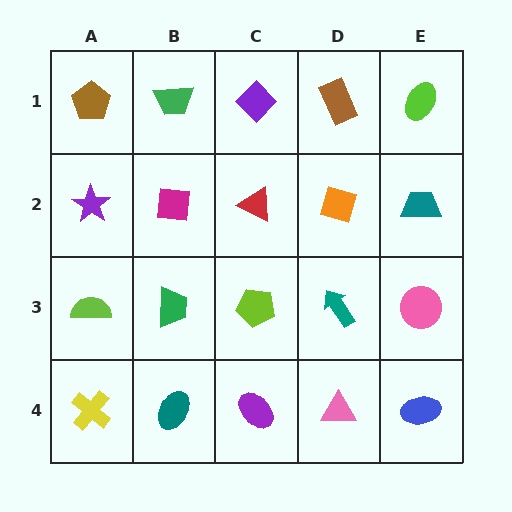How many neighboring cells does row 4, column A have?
2.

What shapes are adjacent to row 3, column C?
A red triangle (row 2, column C), a purple ellipse (row 4, column C), a green trapezoid (row 3, column B), a teal arrow (row 3, column D).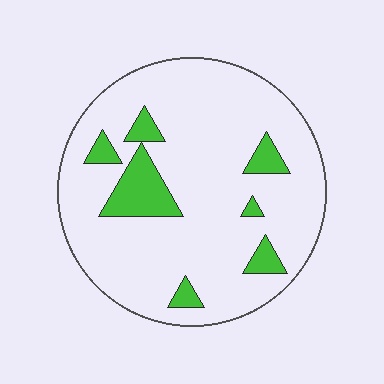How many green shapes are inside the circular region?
7.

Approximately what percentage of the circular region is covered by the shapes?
Approximately 15%.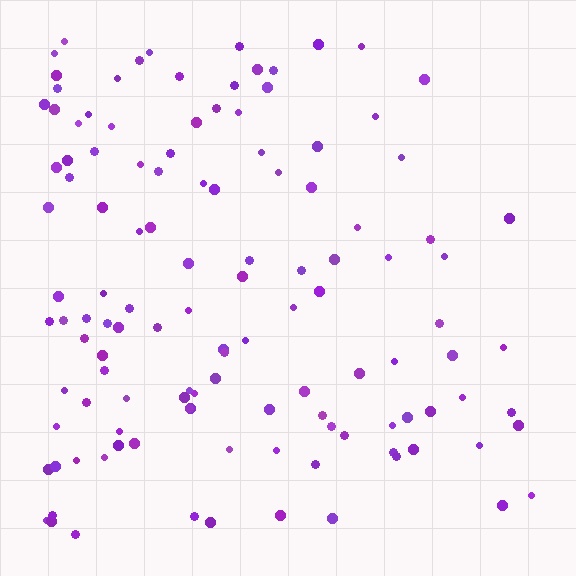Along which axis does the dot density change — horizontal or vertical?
Horizontal.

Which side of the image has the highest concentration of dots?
The left.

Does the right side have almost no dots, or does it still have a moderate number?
Still a moderate number, just noticeably fewer than the left.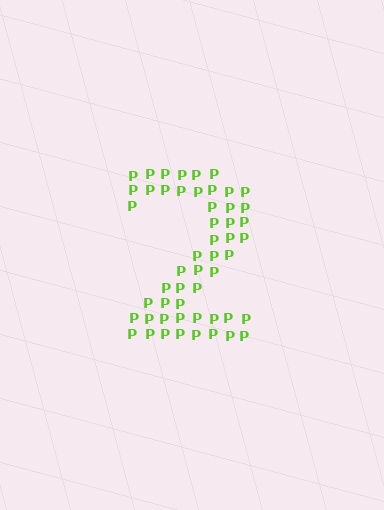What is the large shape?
The large shape is the digit 2.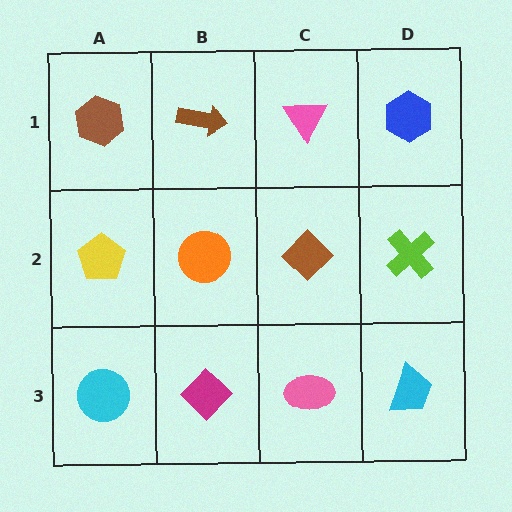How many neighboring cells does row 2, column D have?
3.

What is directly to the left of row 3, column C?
A magenta diamond.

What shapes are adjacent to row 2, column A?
A brown hexagon (row 1, column A), a cyan circle (row 3, column A), an orange circle (row 2, column B).